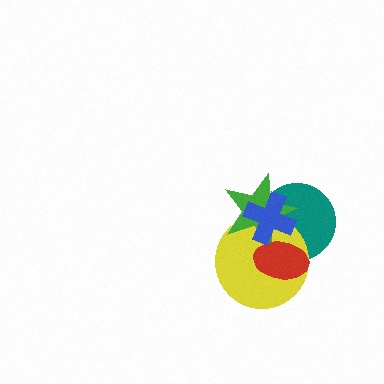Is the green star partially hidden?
Yes, it is partially covered by another shape.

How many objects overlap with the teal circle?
4 objects overlap with the teal circle.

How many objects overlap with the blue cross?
4 objects overlap with the blue cross.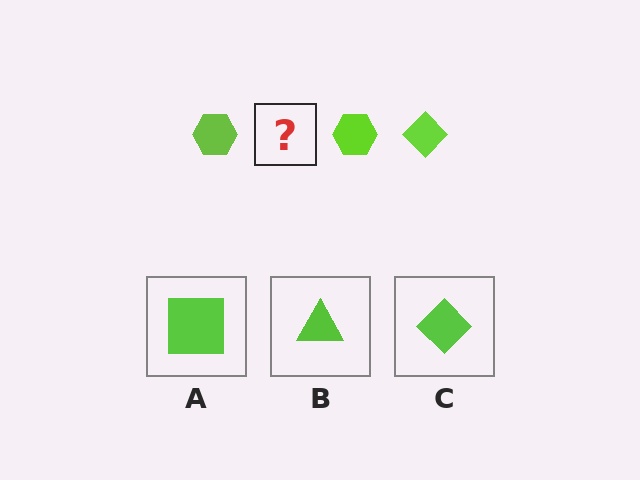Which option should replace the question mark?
Option C.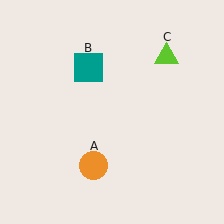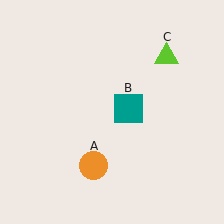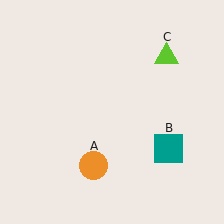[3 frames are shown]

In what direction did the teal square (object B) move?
The teal square (object B) moved down and to the right.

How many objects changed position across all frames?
1 object changed position: teal square (object B).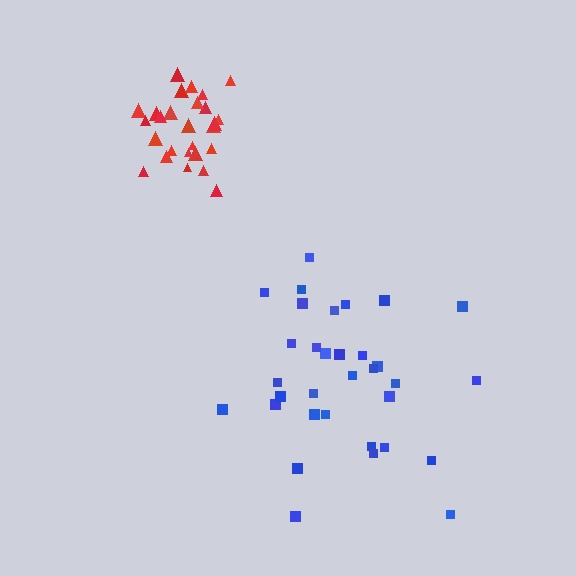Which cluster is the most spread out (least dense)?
Blue.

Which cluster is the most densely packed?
Red.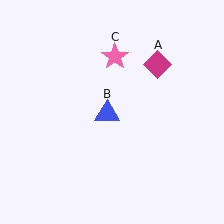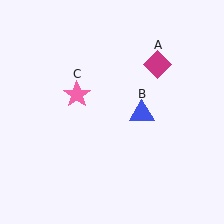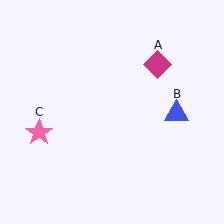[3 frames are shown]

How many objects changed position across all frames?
2 objects changed position: blue triangle (object B), pink star (object C).